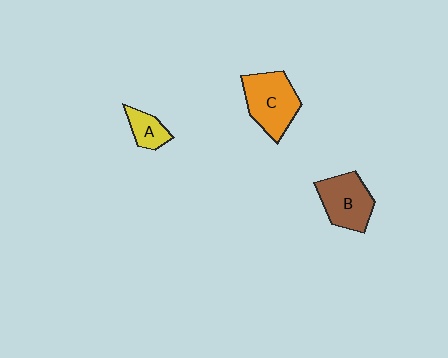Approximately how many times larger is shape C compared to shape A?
Approximately 2.3 times.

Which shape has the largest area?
Shape C (orange).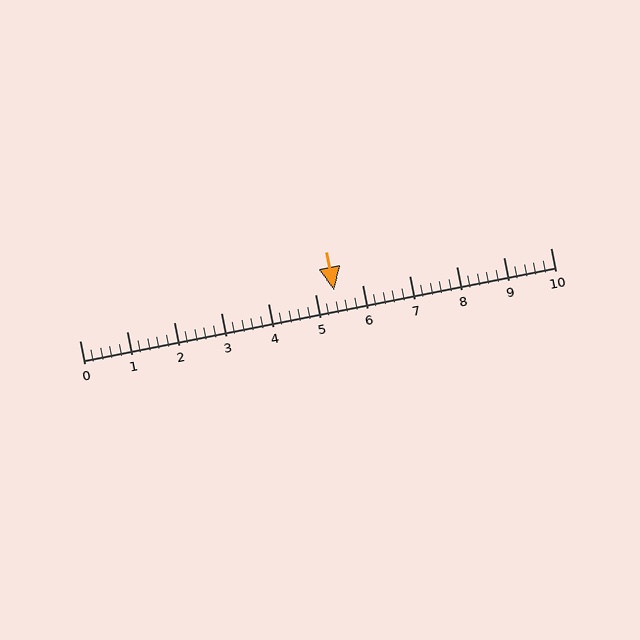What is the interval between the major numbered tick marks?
The major tick marks are spaced 1 units apart.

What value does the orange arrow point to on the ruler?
The orange arrow points to approximately 5.4.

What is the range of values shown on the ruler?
The ruler shows values from 0 to 10.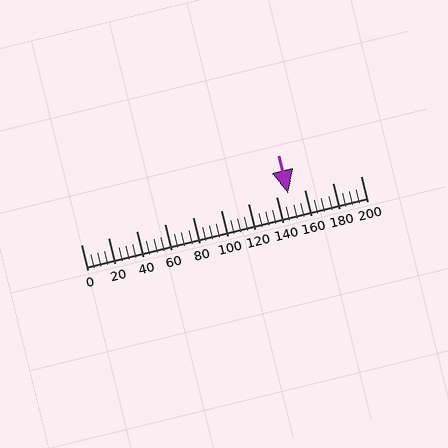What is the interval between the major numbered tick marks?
The major tick marks are spaced 20 units apart.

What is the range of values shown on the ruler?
The ruler shows values from 0 to 200.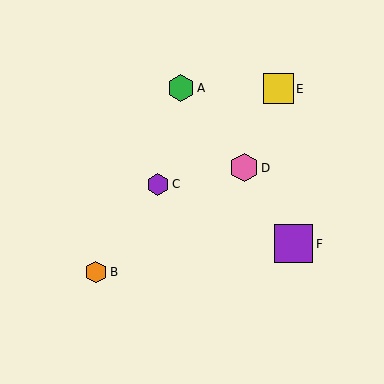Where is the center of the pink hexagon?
The center of the pink hexagon is at (244, 168).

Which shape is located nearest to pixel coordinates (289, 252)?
The purple square (labeled F) at (294, 244) is nearest to that location.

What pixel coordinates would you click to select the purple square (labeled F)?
Click at (294, 244) to select the purple square F.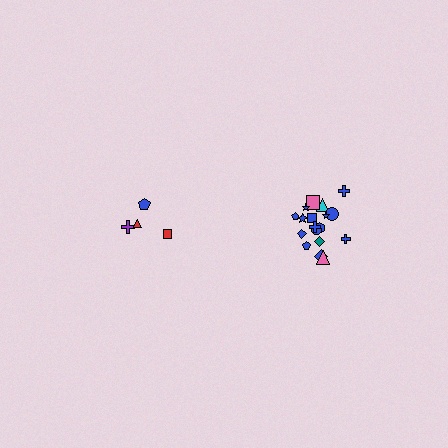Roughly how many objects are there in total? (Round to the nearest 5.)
Roughly 20 objects in total.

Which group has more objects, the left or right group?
The right group.